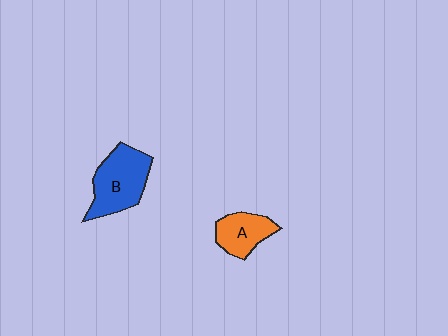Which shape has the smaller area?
Shape A (orange).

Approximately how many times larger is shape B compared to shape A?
Approximately 1.6 times.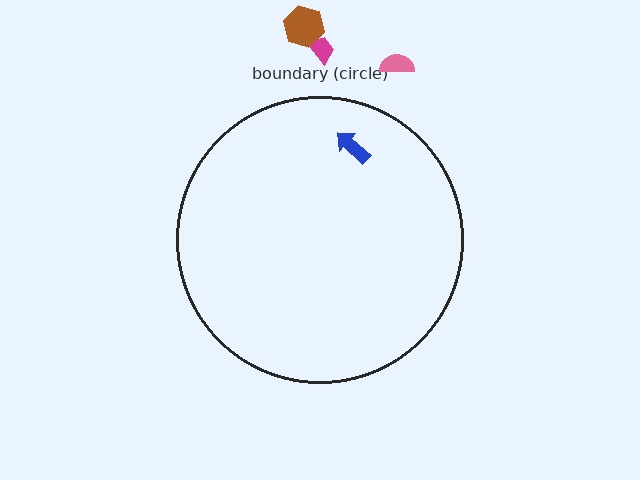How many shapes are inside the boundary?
1 inside, 3 outside.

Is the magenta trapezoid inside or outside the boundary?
Outside.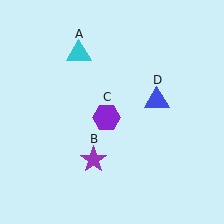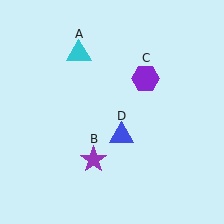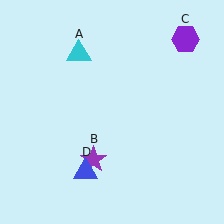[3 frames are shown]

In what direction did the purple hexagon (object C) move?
The purple hexagon (object C) moved up and to the right.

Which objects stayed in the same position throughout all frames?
Cyan triangle (object A) and purple star (object B) remained stationary.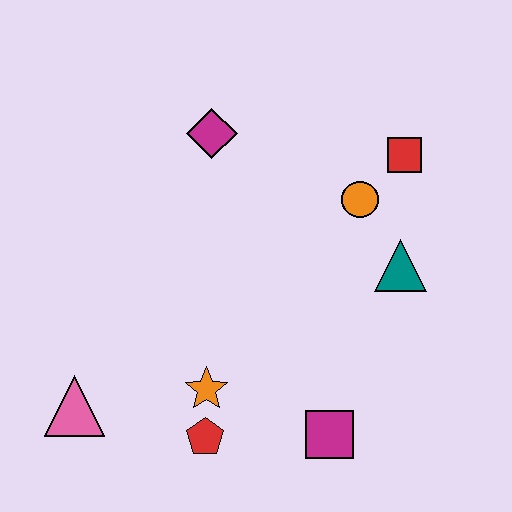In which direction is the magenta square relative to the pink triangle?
The magenta square is to the right of the pink triangle.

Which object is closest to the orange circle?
The red square is closest to the orange circle.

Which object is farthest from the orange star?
The red square is farthest from the orange star.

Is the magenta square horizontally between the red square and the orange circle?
No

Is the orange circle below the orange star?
No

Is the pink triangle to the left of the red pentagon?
Yes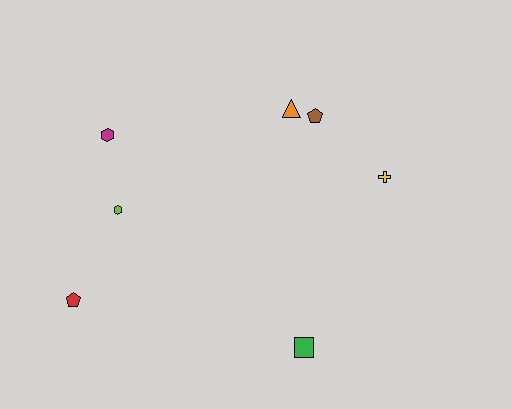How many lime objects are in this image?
There is 1 lime object.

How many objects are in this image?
There are 7 objects.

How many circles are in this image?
There are no circles.